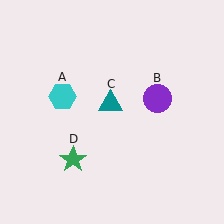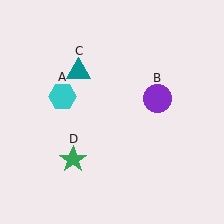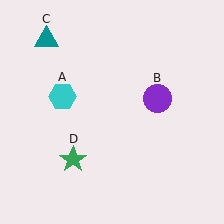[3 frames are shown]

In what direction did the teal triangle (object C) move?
The teal triangle (object C) moved up and to the left.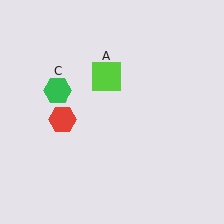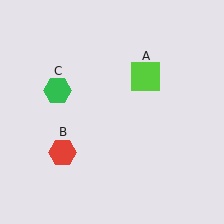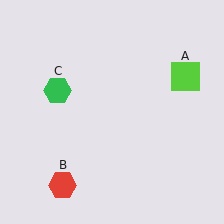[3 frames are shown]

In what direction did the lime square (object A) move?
The lime square (object A) moved right.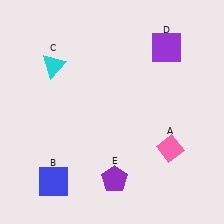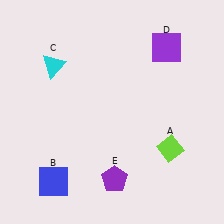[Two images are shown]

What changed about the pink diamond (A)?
In Image 1, A is pink. In Image 2, it changed to lime.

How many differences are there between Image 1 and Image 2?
There is 1 difference between the two images.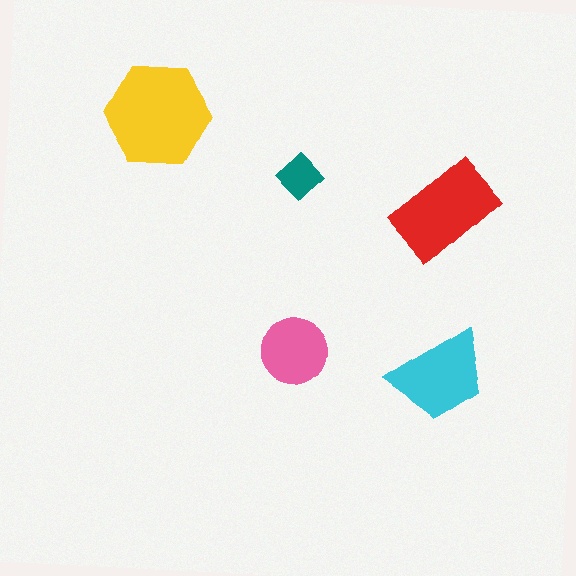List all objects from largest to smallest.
The yellow hexagon, the red rectangle, the cyan trapezoid, the pink circle, the teal diamond.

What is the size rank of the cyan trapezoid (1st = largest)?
3rd.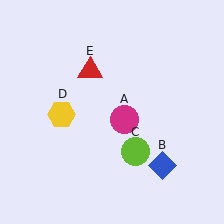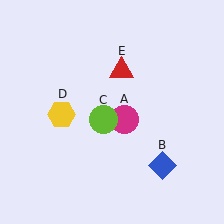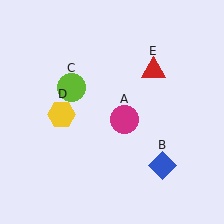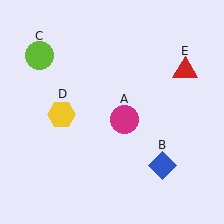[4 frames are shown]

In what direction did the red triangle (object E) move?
The red triangle (object E) moved right.